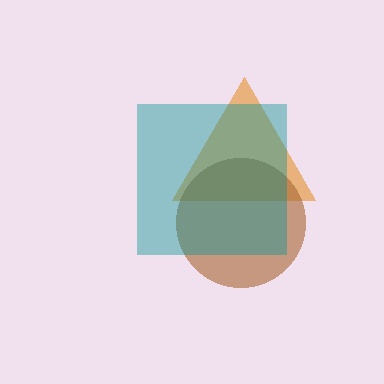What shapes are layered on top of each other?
The layered shapes are: an orange triangle, a brown circle, a teal square.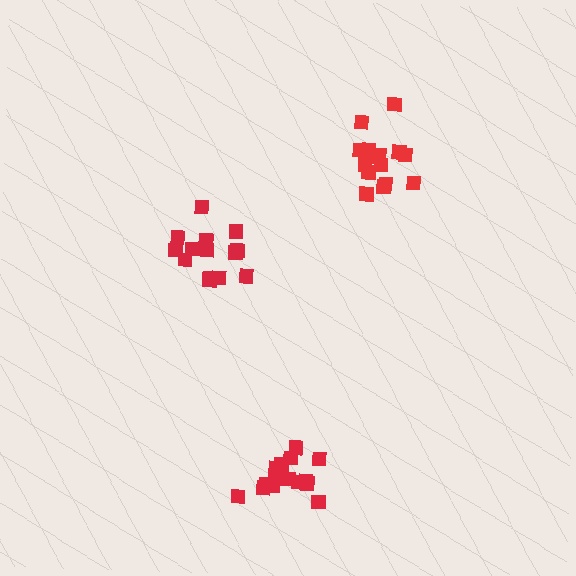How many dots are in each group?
Group 1: 15 dots, Group 2: 15 dots, Group 3: 17 dots (47 total).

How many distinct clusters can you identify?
There are 3 distinct clusters.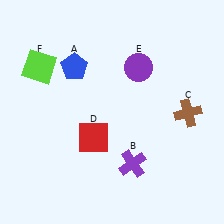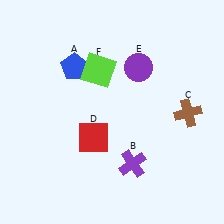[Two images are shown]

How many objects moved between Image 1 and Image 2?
1 object moved between the two images.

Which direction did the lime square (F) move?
The lime square (F) moved right.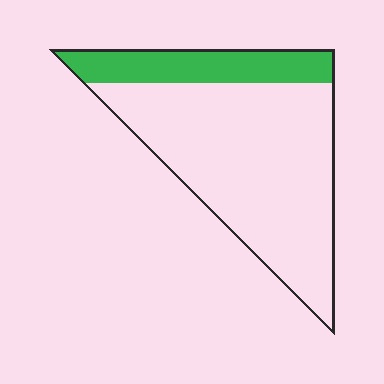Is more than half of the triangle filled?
No.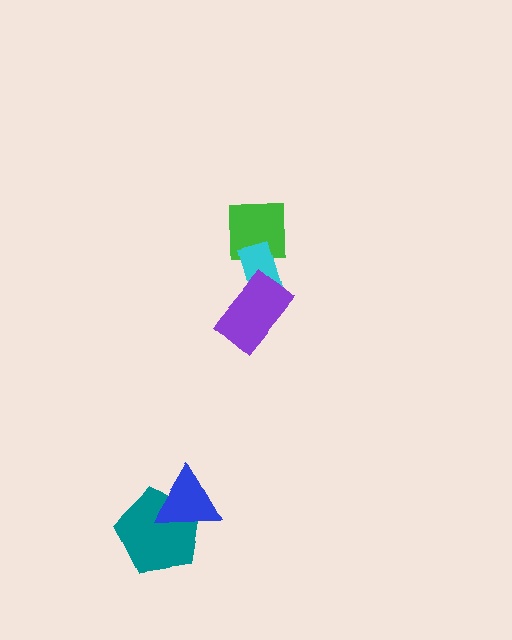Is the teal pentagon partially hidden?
Yes, it is partially covered by another shape.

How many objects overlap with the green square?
1 object overlaps with the green square.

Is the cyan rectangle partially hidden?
Yes, it is partially covered by another shape.